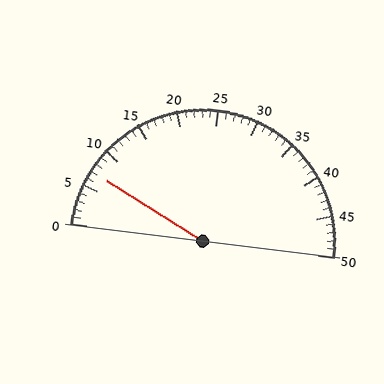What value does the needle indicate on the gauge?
The needle indicates approximately 7.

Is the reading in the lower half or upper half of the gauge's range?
The reading is in the lower half of the range (0 to 50).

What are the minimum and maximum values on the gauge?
The gauge ranges from 0 to 50.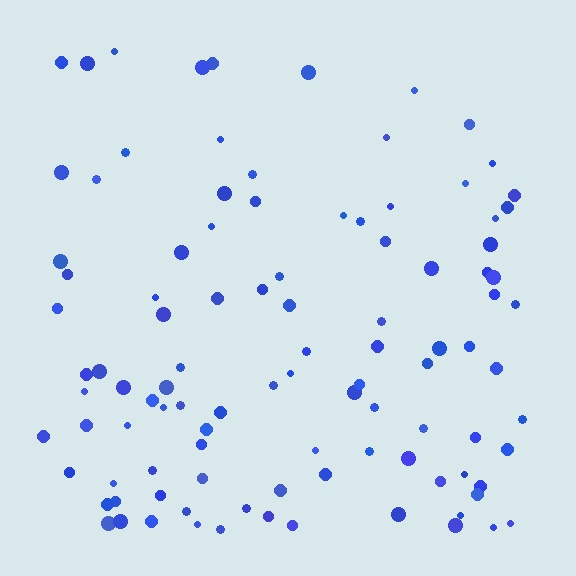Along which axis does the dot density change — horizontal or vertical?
Vertical.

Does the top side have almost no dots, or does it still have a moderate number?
Still a moderate number, just noticeably fewer than the bottom.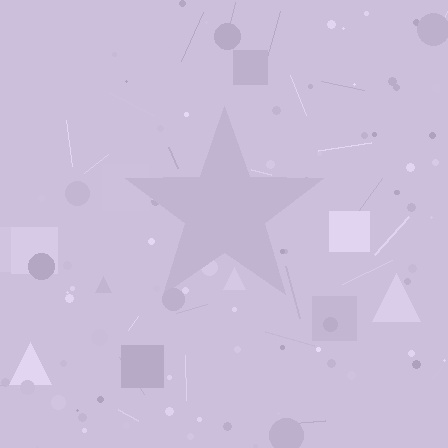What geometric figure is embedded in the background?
A star is embedded in the background.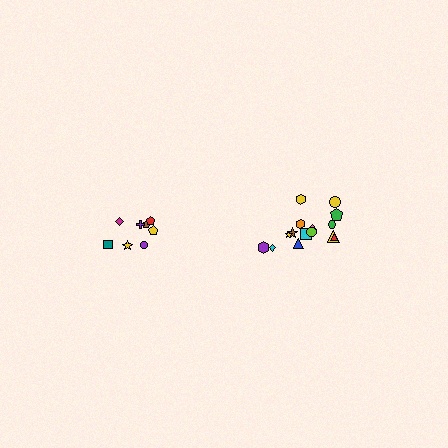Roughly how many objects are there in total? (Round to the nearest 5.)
Roughly 25 objects in total.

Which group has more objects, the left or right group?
The right group.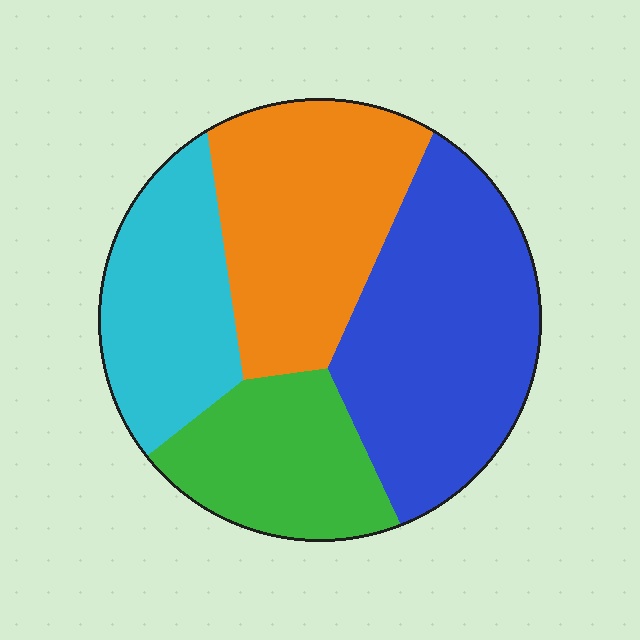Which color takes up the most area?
Blue, at roughly 35%.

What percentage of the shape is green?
Green takes up about one sixth (1/6) of the shape.